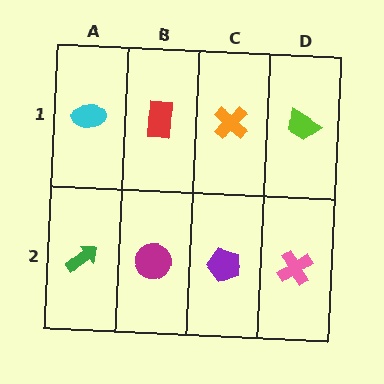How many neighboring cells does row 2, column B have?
3.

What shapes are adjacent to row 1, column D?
A pink cross (row 2, column D), an orange cross (row 1, column C).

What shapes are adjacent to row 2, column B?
A red rectangle (row 1, column B), a green arrow (row 2, column A), a purple pentagon (row 2, column C).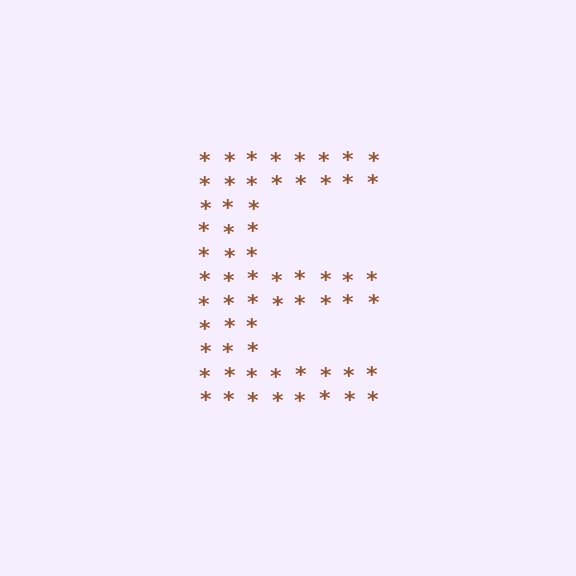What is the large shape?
The large shape is the letter E.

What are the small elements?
The small elements are asterisks.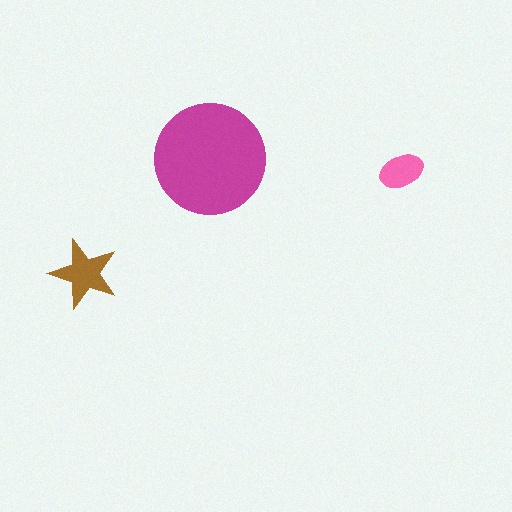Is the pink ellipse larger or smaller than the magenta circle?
Smaller.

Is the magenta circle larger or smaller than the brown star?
Larger.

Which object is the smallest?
The pink ellipse.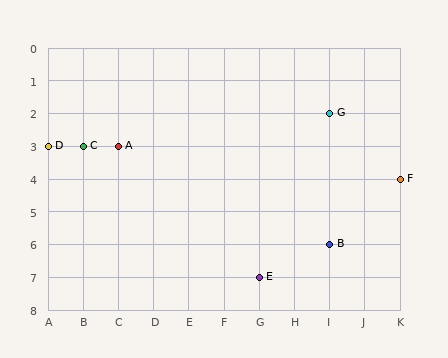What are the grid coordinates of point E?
Point E is at grid coordinates (G, 7).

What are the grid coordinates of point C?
Point C is at grid coordinates (B, 3).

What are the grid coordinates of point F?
Point F is at grid coordinates (K, 4).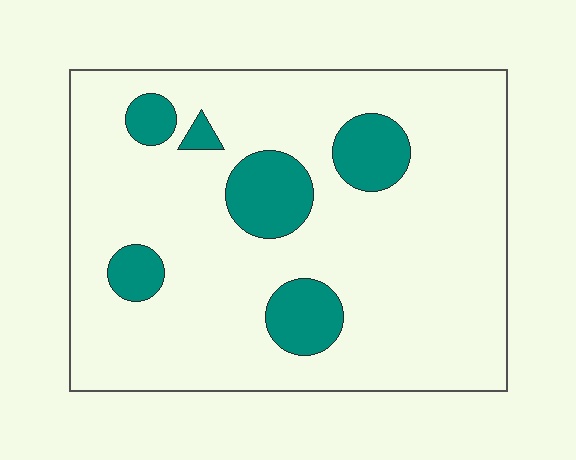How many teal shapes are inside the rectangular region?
6.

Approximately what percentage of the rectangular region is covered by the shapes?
Approximately 15%.